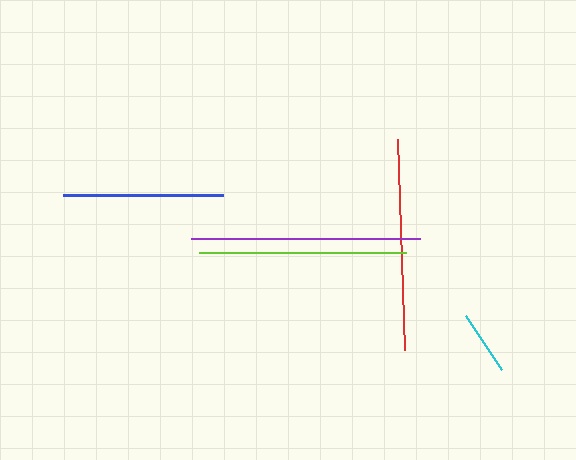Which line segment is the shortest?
The cyan line is the shortest at approximately 65 pixels.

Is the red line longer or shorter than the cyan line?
The red line is longer than the cyan line.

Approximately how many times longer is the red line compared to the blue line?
The red line is approximately 1.3 times the length of the blue line.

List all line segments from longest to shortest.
From longest to shortest: purple, red, lime, blue, cyan.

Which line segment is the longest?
The purple line is the longest at approximately 229 pixels.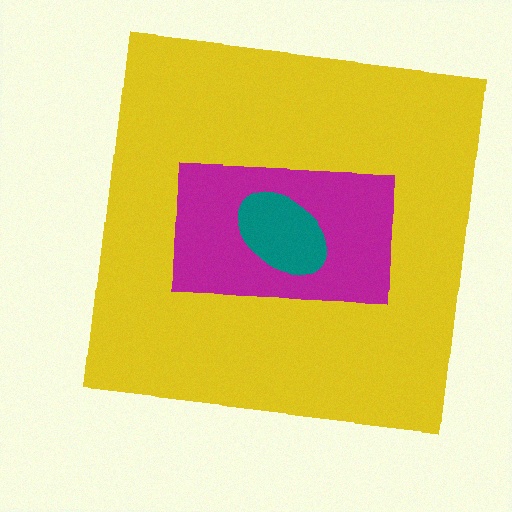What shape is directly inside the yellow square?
The magenta rectangle.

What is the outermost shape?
The yellow square.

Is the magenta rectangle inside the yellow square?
Yes.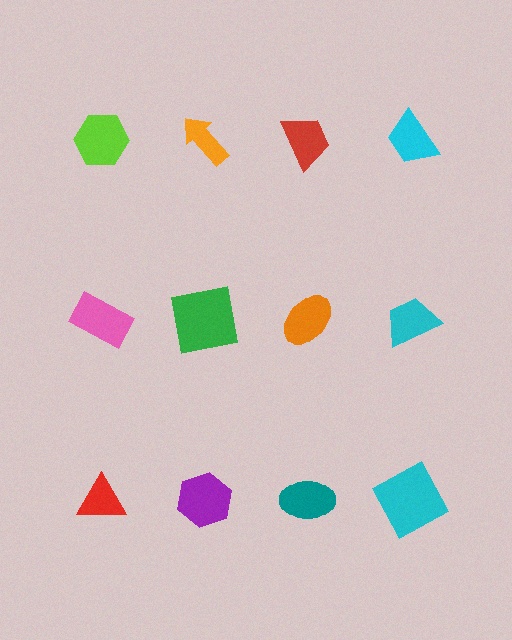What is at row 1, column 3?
A red trapezoid.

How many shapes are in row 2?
4 shapes.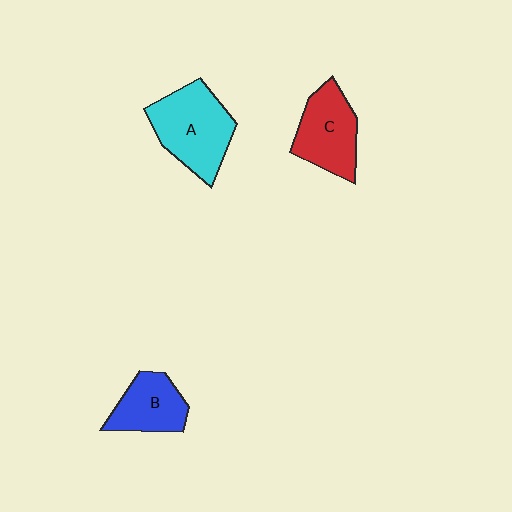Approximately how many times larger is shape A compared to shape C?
Approximately 1.2 times.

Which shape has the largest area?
Shape A (cyan).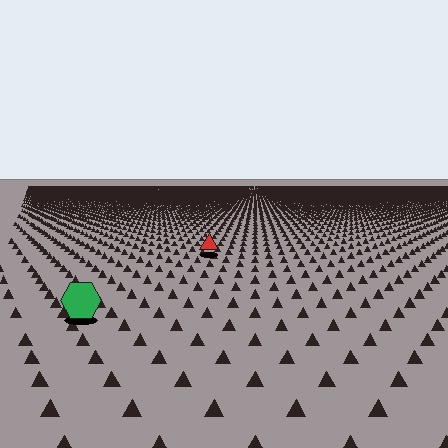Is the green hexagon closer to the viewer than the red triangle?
Yes. The green hexagon is closer — you can tell from the texture gradient: the ground texture is coarser near it.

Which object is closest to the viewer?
The green hexagon is closest. The texture marks near it are larger and more spread out.